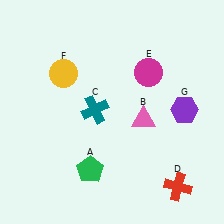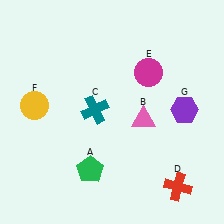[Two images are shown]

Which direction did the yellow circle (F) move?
The yellow circle (F) moved down.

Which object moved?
The yellow circle (F) moved down.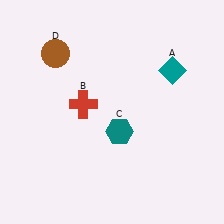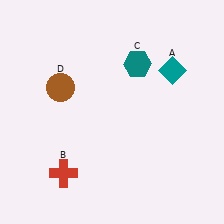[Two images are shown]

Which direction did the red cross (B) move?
The red cross (B) moved down.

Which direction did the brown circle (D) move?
The brown circle (D) moved down.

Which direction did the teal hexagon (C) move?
The teal hexagon (C) moved up.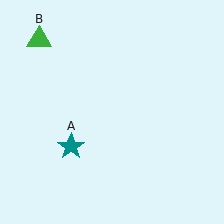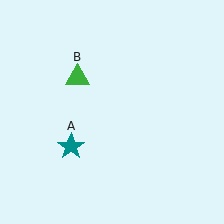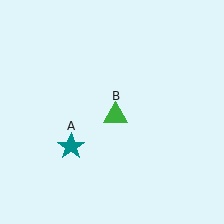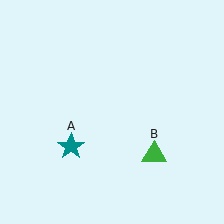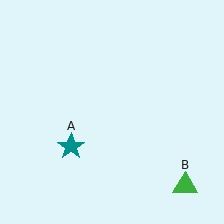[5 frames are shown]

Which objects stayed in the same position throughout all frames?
Teal star (object A) remained stationary.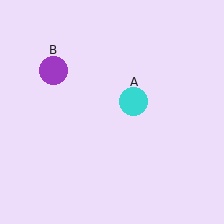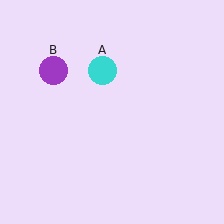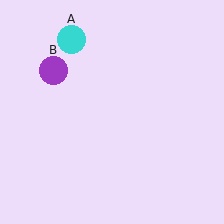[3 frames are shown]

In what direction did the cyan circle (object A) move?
The cyan circle (object A) moved up and to the left.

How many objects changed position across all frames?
1 object changed position: cyan circle (object A).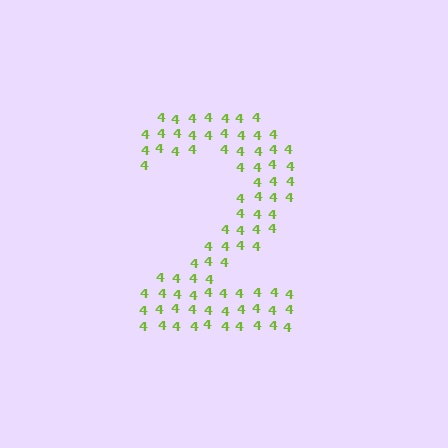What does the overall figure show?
The overall figure shows the digit 2.